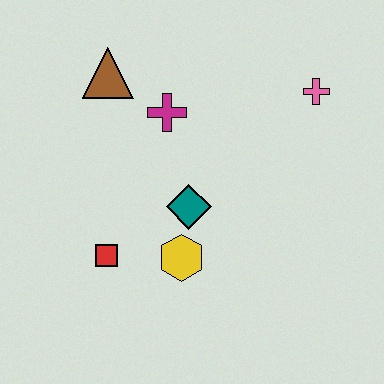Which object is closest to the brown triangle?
The magenta cross is closest to the brown triangle.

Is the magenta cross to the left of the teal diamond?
Yes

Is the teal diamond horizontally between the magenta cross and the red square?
No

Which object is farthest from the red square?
The pink cross is farthest from the red square.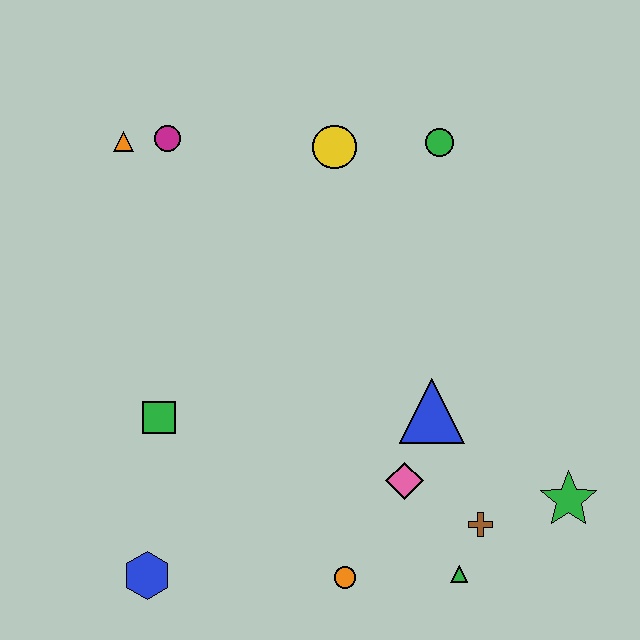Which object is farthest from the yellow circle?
The blue hexagon is farthest from the yellow circle.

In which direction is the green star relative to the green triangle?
The green star is to the right of the green triangle.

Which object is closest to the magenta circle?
The orange triangle is closest to the magenta circle.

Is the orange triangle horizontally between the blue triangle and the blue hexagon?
No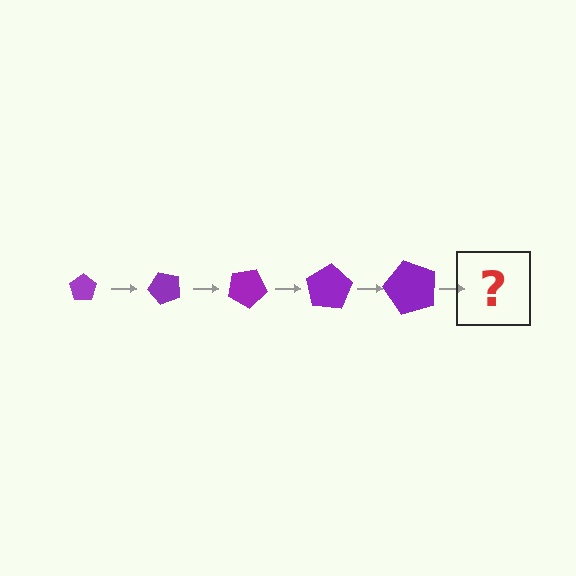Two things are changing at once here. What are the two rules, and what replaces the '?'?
The two rules are that the pentagon grows larger each step and it rotates 50 degrees each step. The '?' should be a pentagon, larger than the previous one and rotated 250 degrees from the start.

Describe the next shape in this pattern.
It should be a pentagon, larger than the previous one and rotated 250 degrees from the start.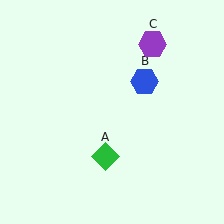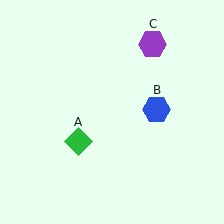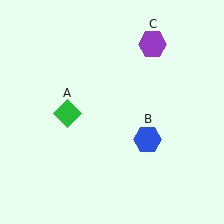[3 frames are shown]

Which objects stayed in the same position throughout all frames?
Purple hexagon (object C) remained stationary.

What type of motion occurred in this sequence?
The green diamond (object A), blue hexagon (object B) rotated clockwise around the center of the scene.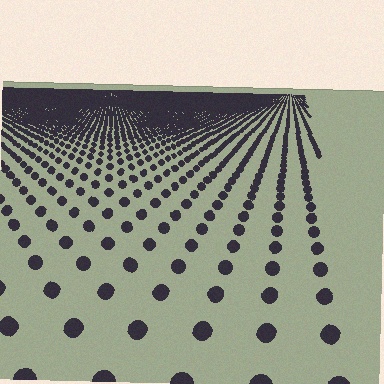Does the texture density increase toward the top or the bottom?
Density increases toward the top.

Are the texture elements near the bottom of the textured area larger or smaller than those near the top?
Larger. Near the bottom, elements are closer to the viewer and appear at a bigger on-screen size.